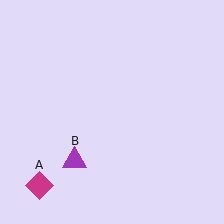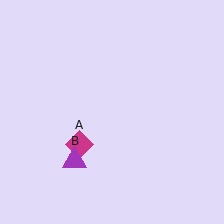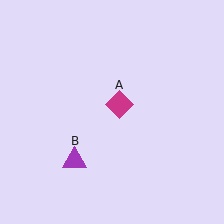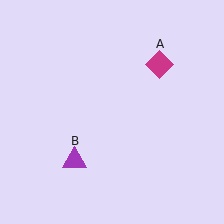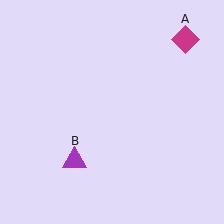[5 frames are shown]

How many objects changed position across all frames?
1 object changed position: magenta diamond (object A).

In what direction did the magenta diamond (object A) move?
The magenta diamond (object A) moved up and to the right.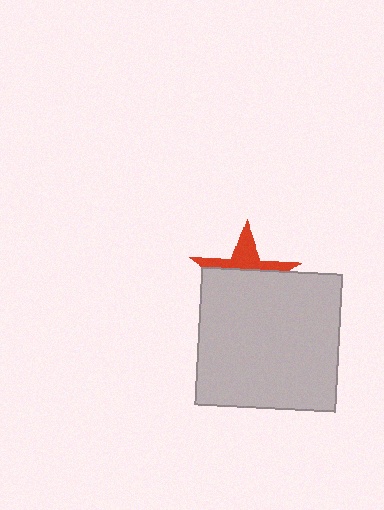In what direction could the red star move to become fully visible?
The red star could move up. That would shift it out from behind the light gray rectangle entirely.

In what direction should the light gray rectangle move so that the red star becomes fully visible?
The light gray rectangle should move down. That is the shortest direction to clear the overlap and leave the red star fully visible.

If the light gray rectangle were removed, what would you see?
You would see the complete red star.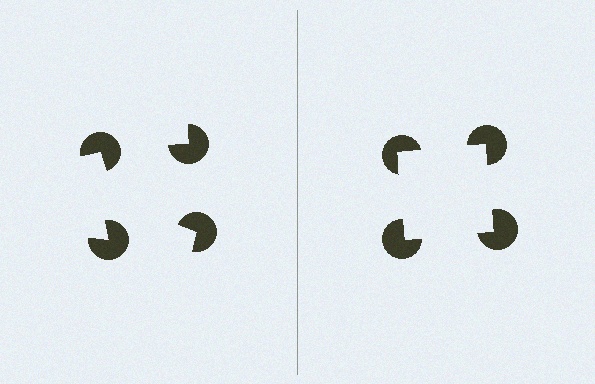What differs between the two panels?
The pac-man discs are positioned identically on both sides; only the wedge orientations differ. On the right they align to a square; on the left they are misaligned.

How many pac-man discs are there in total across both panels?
8 — 4 on each side.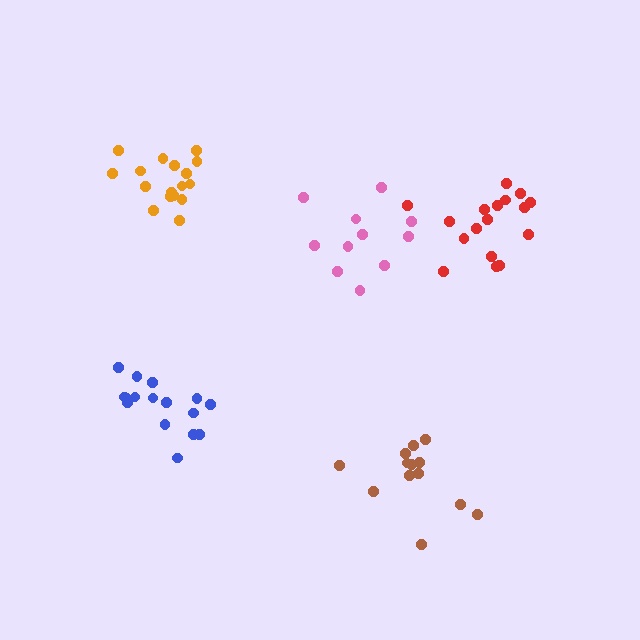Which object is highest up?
The orange cluster is topmost.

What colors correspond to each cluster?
The clusters are colored: pink, brown, blue, red, orange.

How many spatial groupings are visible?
There are 5 spatial groupings.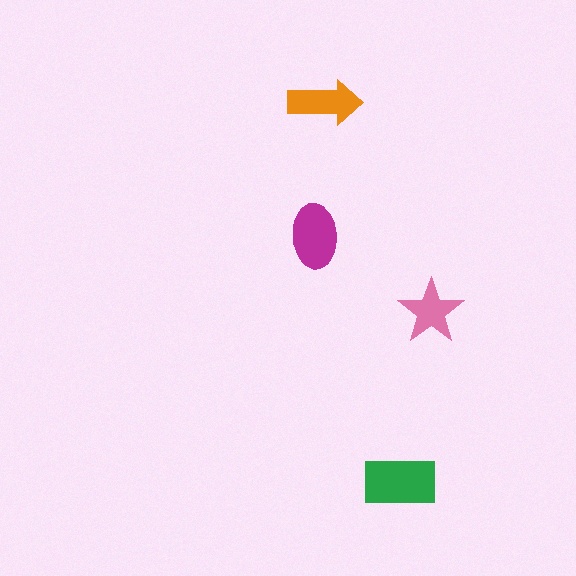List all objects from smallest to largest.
The pink star, the orange arrow, the magenta ellipse, the green rectangle.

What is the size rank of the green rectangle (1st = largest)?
1st.